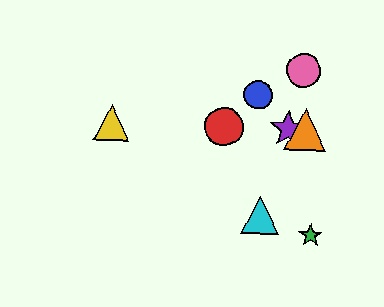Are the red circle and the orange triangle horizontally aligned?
Yes, both are at y≈127.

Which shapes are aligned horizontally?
The red circle, the yellow triangle, the purple star, the orange triangle are aligned horizontally.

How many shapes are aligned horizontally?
4 shapes (the red circle, the yellow triangle, the purple star, the orange triangle) are aligned horizontally.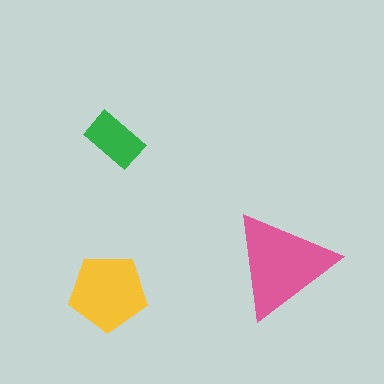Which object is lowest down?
The yellow pentagon is bottommost.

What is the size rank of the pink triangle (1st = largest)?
1st.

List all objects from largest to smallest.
The pink triangle, the yellow pentagon, the green rectangle.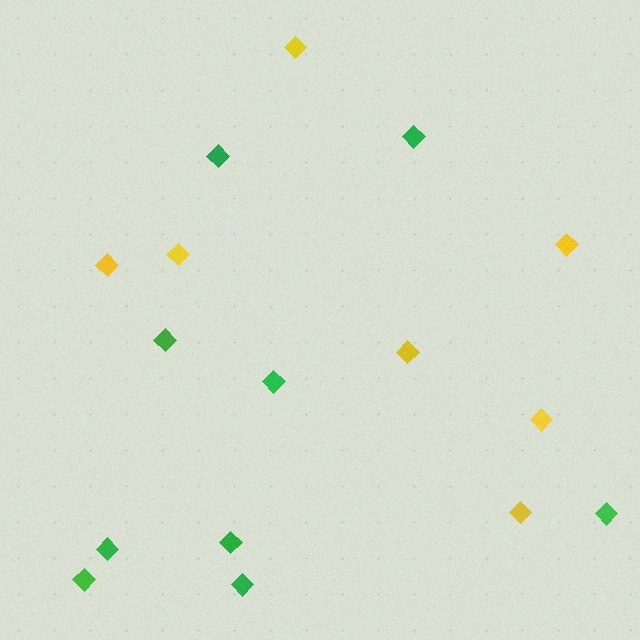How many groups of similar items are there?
There are 2 groups: one group of green diamonds (9) and one group of yellow diamonds (7).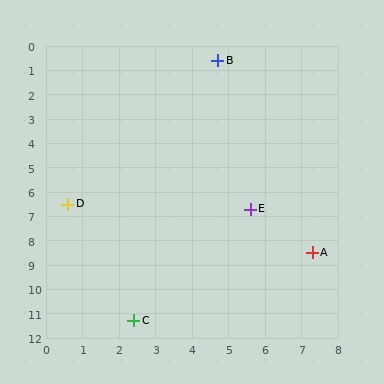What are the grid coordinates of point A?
Point A is at approximately (7.3, 8.5).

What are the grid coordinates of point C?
Point C is at approximately (2.4, 11.3).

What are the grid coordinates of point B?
Point B is at approximately (4.7, 0.6).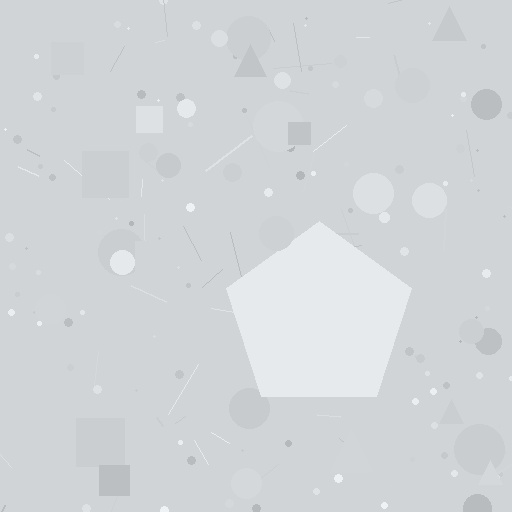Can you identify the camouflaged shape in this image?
The camouflaged shape is a pentagon.